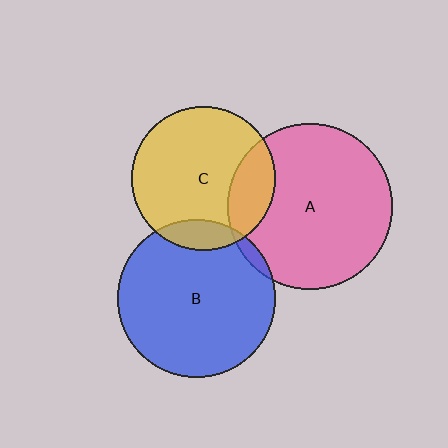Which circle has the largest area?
Circle A (pink).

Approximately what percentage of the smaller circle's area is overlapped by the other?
Approximately 20%.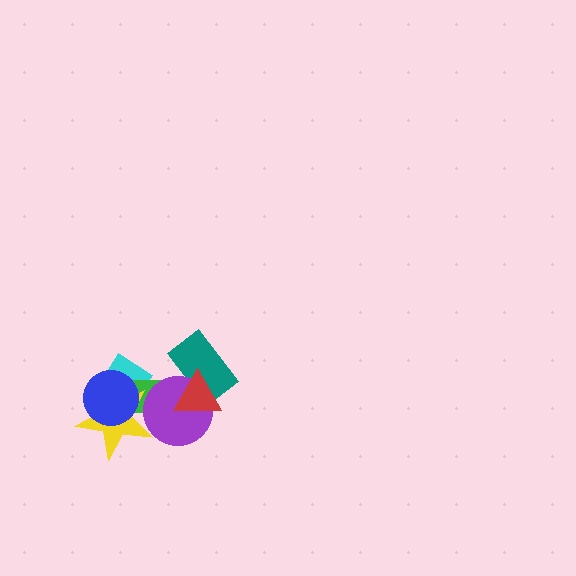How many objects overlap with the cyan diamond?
3 objects overlap with the cyan diamond.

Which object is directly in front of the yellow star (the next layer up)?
The blue circle is directly in front of the yellow star.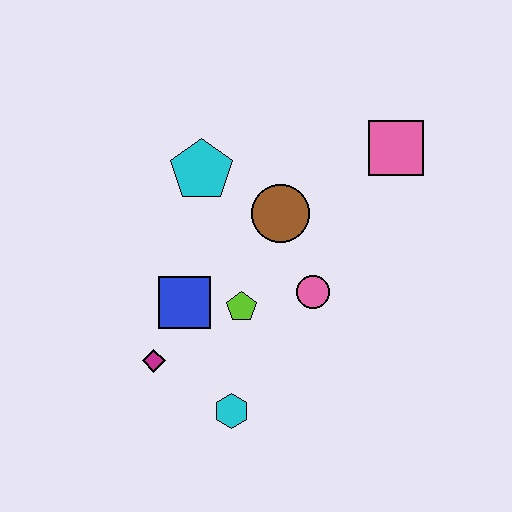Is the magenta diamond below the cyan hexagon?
No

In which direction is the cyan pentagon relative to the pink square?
The cyan pentagon is to the left of the pink square.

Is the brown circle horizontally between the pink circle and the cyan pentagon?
Yes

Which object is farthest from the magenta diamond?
The pink square is farthest from the magenta diamond.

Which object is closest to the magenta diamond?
The blue square is closest to the magenta diamond.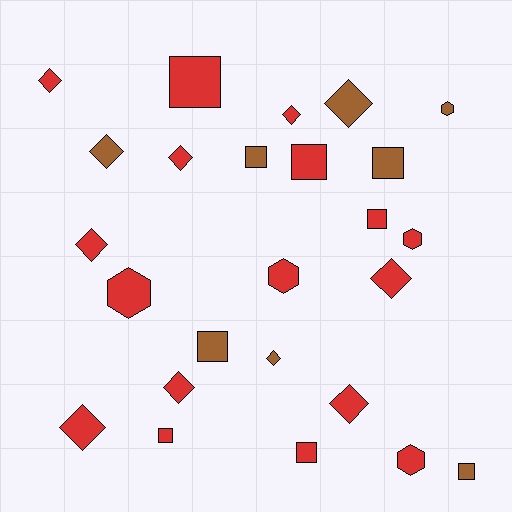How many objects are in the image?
There are 25 objects.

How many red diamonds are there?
There are 8 red diamonds.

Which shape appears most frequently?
Diamond, with 11 objects.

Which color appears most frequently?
Red, with 17 objects.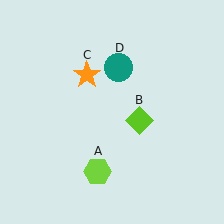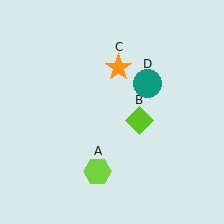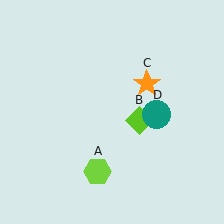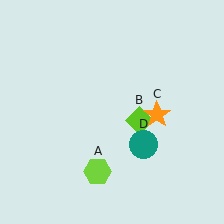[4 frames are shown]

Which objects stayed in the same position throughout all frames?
Lime hexagon (object A) and lime diamond (object B) remained stationary.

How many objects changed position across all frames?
2 objects changed position: orange star (object C), teal circle (object D).